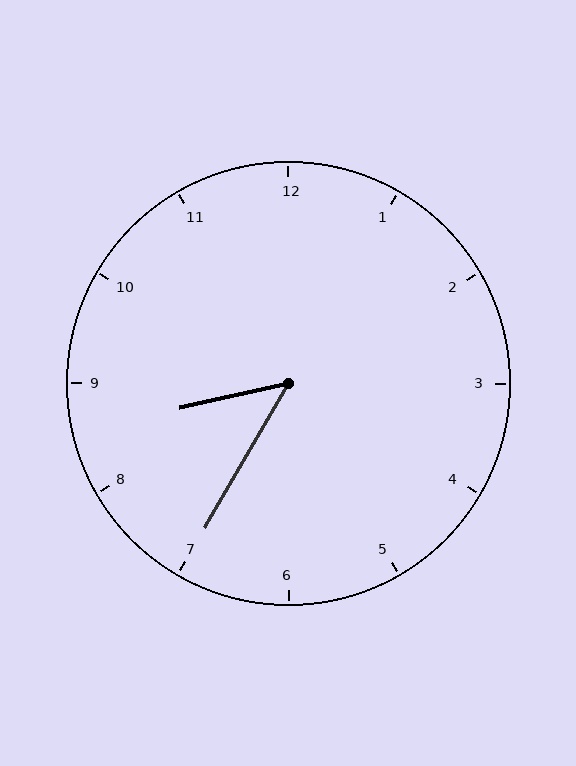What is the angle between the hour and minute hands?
Approximately 48 degrees.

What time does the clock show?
8:35.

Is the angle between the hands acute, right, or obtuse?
It is acute.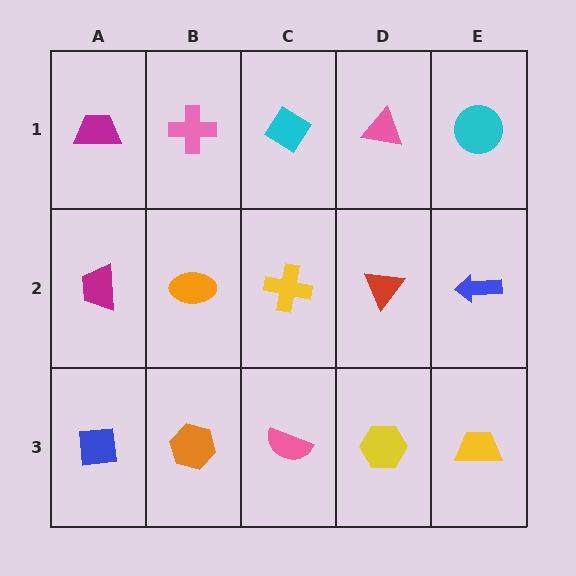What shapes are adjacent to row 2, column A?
A magenta trapezoid (row 1, column A), a blue square (row 3, column A), an orange ellipse (row 2, column B).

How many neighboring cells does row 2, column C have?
4.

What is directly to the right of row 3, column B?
A pink semicircle.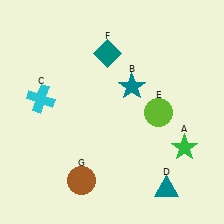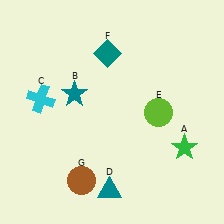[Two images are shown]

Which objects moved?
The objects that moved are: the teal star (B), the teal triangle (D).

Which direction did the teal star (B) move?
The teal star (B) moved left.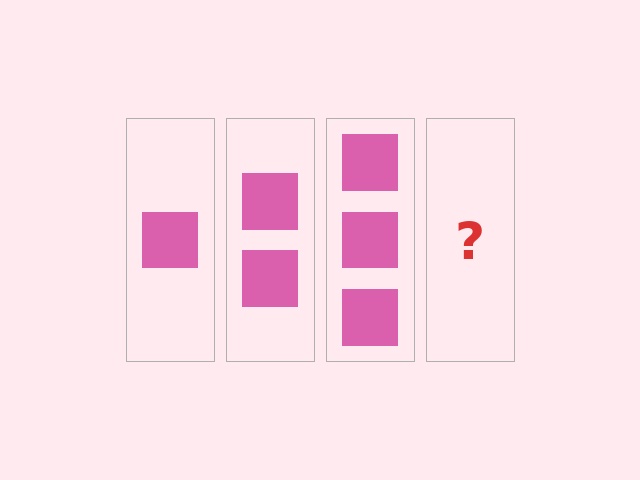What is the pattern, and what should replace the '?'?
The pattern is that each step adds one more square. The '?' should be 4 squares.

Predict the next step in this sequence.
The next step is 4 squares.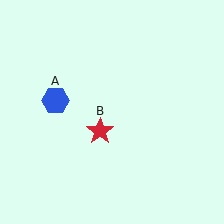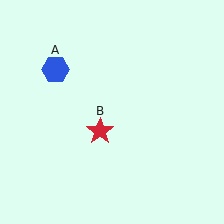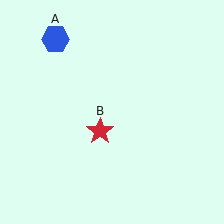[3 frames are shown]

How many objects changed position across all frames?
1 object changed position: blue hexagon (object A).